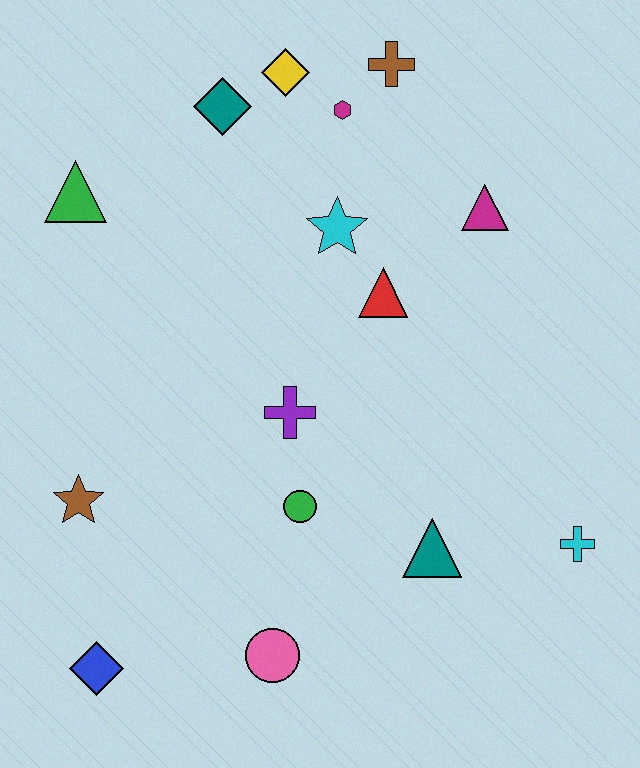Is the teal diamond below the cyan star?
No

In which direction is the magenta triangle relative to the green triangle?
The magenta triangle is to the right of the green triangle.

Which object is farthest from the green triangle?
The cyan cross is farthest from the green triangle.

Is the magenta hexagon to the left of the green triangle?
No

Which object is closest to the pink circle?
The green circle is closest to the pink circle.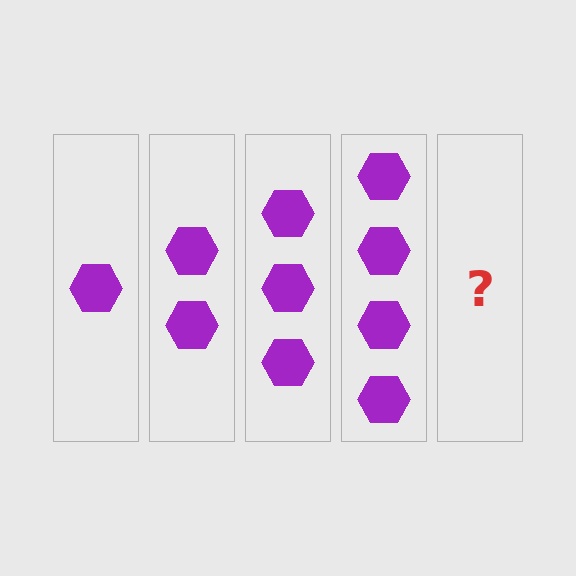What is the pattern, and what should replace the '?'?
The pattern is that each step adds one more hexagon. The '?' should be 5 hexagons.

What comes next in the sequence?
The next element should be 5 hexagons.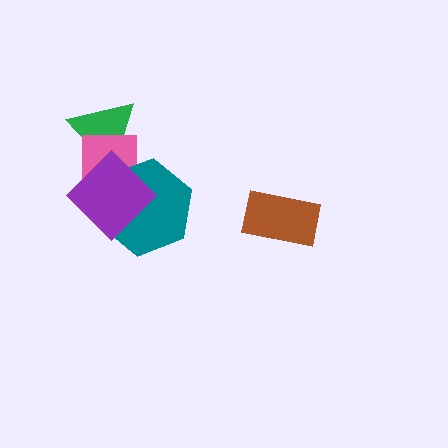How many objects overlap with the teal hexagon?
2 objects overlap with the teal hexagon.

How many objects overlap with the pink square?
3 objects overlap with the pink square.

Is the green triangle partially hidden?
Yes, it is partially covered by another shape.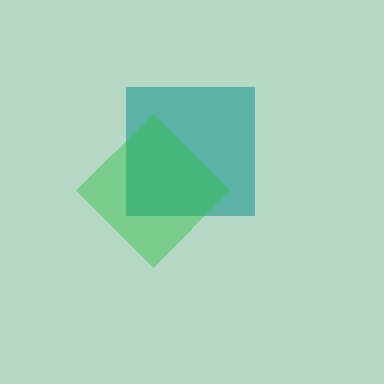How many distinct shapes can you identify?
There are 2 distinct shapes: a teal square, a green diamond.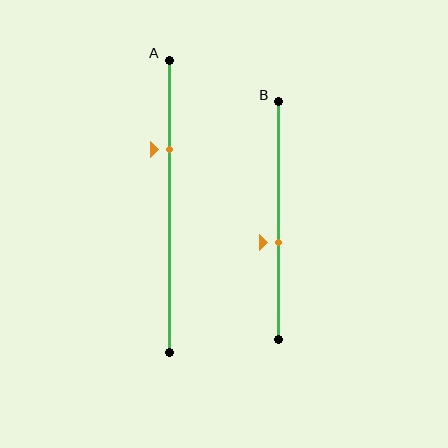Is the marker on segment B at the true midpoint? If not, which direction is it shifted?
No, the marker on segment B is shifted downward by about 9% of the segment length.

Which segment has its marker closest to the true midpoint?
Segment B has its marker closest to the true midpoint.